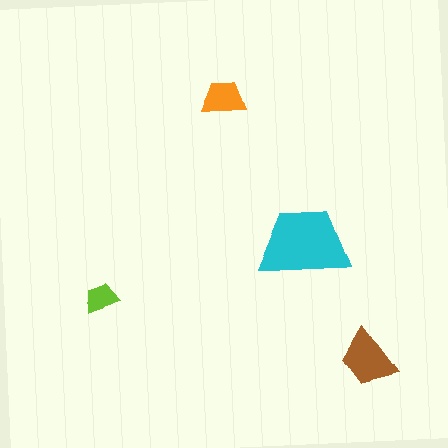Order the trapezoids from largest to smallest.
the cyan one, the brown one, the orange one, the lime one.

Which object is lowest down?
The brown trapezoid is bottommost.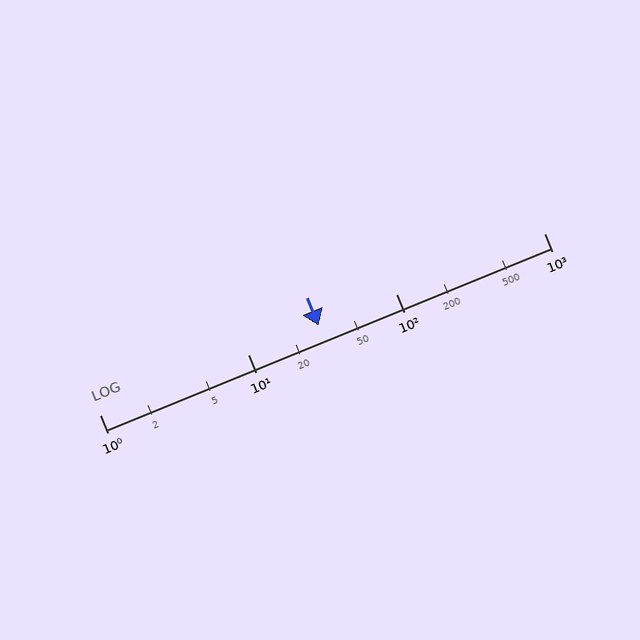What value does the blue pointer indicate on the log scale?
The pointer indicates approximately 30.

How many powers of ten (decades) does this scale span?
The scale spans 3 decades, from 1 to 1000.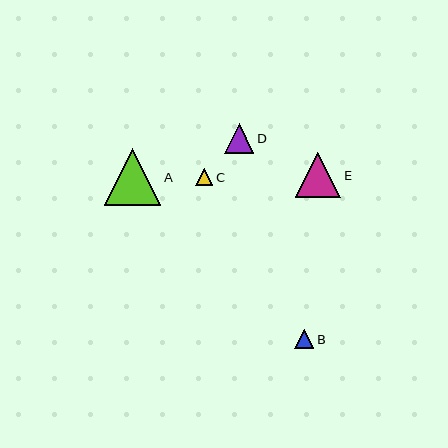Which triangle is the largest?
Triangle A is the largest with a size of approximately 57 pixels.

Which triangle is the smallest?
Triangle C is the smallest with a size of approximately 17 pixels.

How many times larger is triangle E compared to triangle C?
Triangle E is approximately 2.6 times the size of triangle C.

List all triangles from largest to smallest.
From largest to smallest: A, E, D, B, C.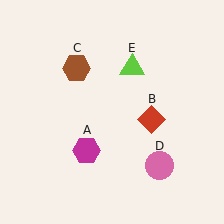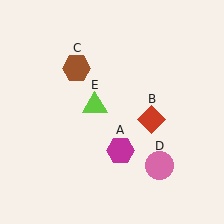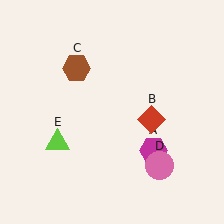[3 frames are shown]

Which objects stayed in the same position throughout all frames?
Red diamond (object B) and brown hexagon (object C) and pink circle (object D) remained stationary.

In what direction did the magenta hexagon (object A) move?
The magenta hexagon (object A) moved right.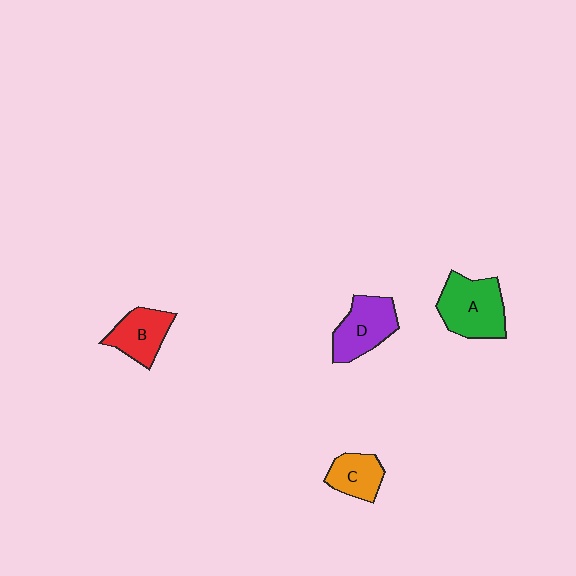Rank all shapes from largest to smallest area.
From largest to smallest: A (green), D (purple), B (red), C (orange).